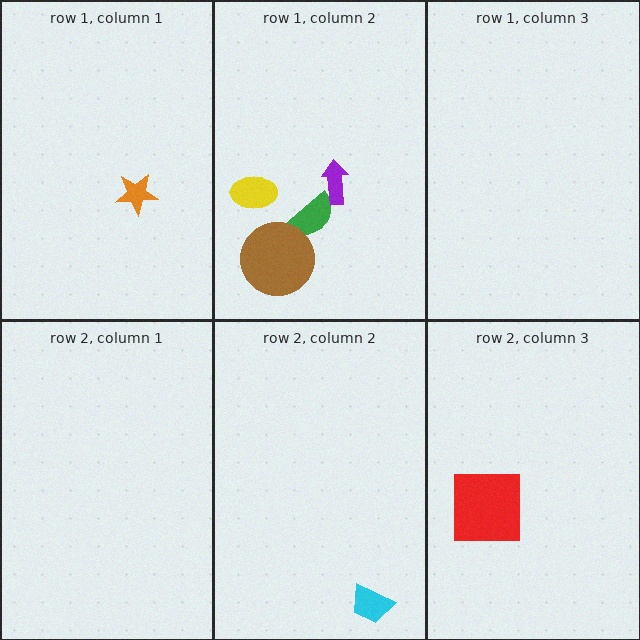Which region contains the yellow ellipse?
The row 1, column 2 region.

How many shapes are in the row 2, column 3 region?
1.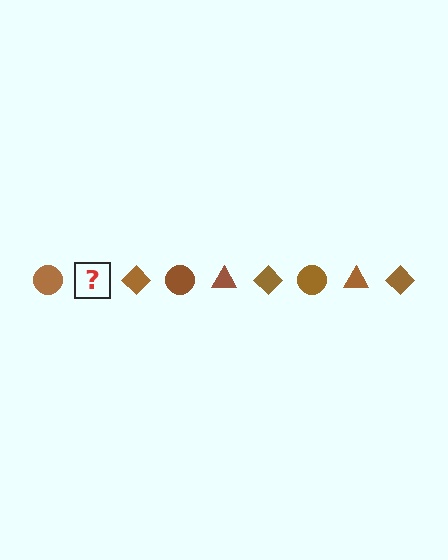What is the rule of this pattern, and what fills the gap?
The rule is that the pattern cycles through circle, triangle, diamond shapes in brown. The gap should be filled with a brown triangle.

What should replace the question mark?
The question mark should be replaced with a brown triangle.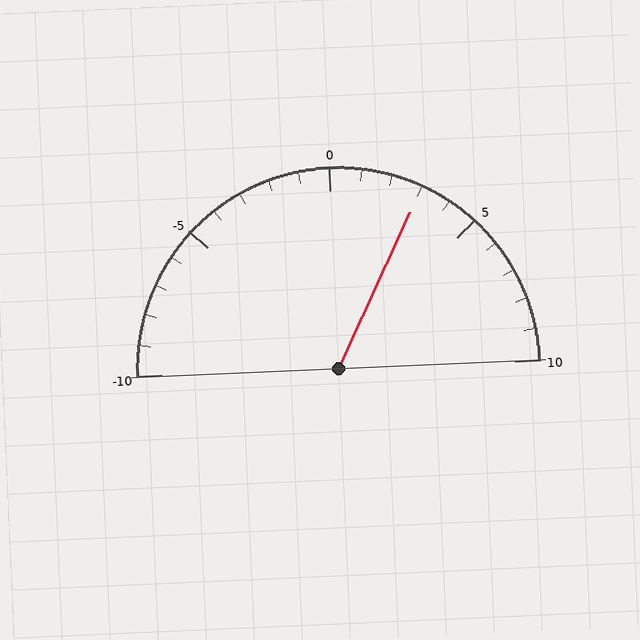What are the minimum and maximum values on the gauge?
The gauge ranges from -10 to 10.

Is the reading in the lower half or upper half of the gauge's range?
The reading is in the upper half of the range (-10 to 10).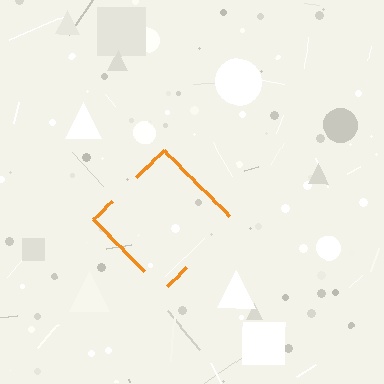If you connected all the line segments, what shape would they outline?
They would outline a diamond.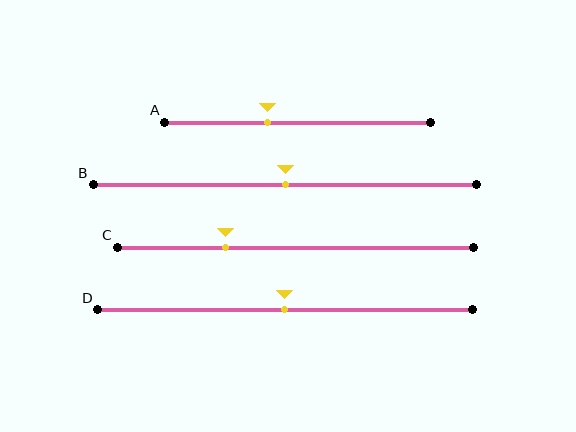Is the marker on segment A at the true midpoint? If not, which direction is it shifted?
No, the marker on segment A is shifted to the left by about 11% of the segment length.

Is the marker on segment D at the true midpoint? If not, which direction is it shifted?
Yes, the marker on segment D is at the true midpoint.